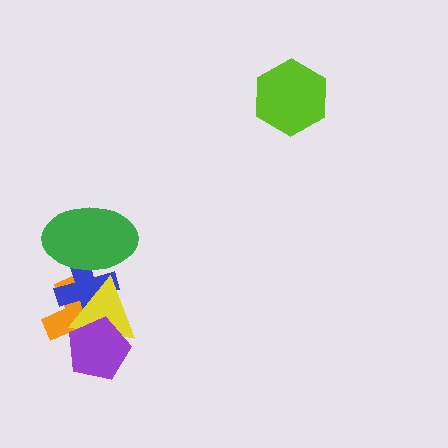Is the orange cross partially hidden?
Yes, it is partially covered by another shape.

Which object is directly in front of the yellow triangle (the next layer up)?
The purple pentagon is directly in front of the yellow triangle.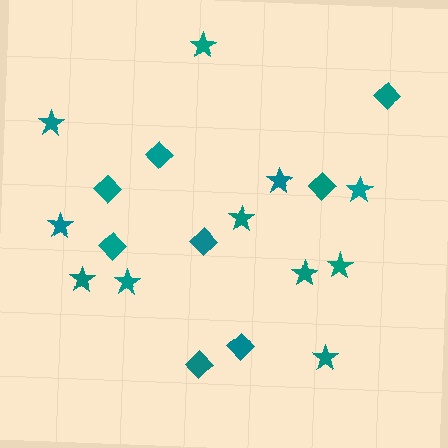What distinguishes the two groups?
There are 2 groups: one group of diamonds (8) and one group of stars (11).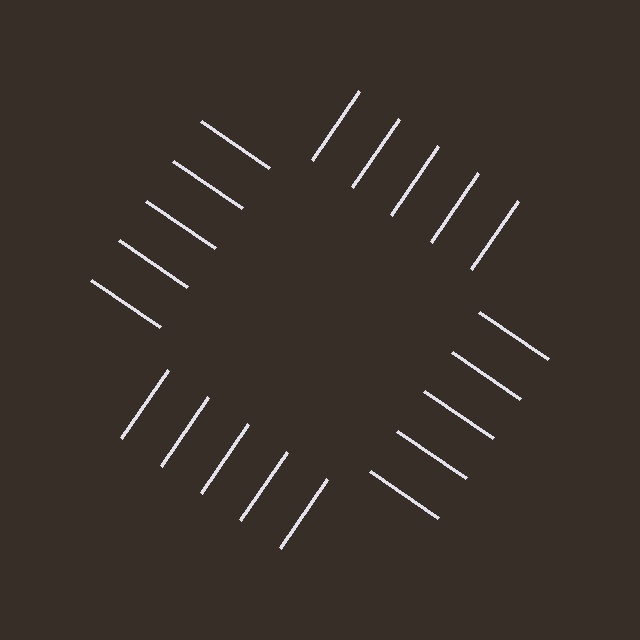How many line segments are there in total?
20 — 5 along each of the 4 edges.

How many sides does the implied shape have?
4 sides — the line-ends trace a square.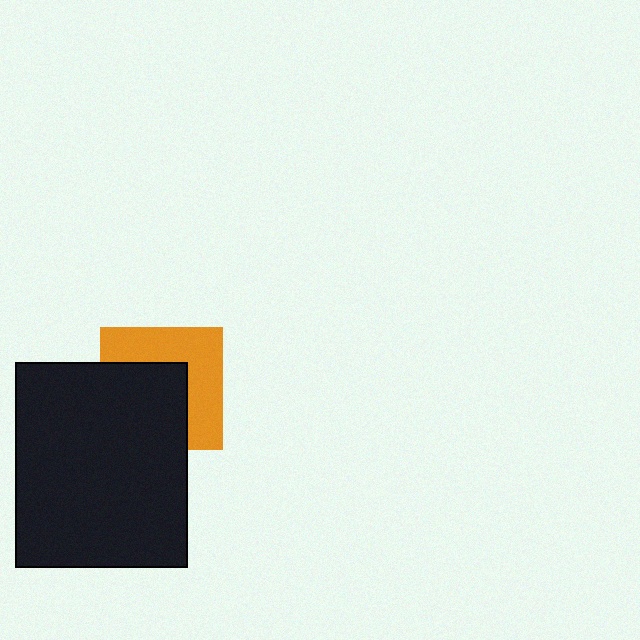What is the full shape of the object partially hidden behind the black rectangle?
The partially hidden object is an orange square.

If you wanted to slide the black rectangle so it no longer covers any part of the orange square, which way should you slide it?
Slide it toward the lower-left — that is the most direct way to separate the two shapes.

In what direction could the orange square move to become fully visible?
The orange square could move toward the upper-right. That would shift it out from behind the black rectangle entirely.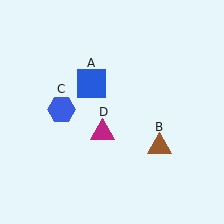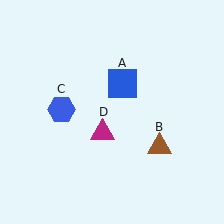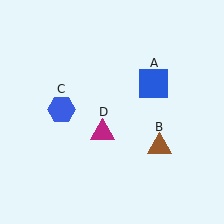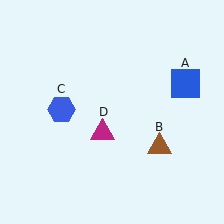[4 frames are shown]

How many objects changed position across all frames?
1 object changed position: blue square (object A).